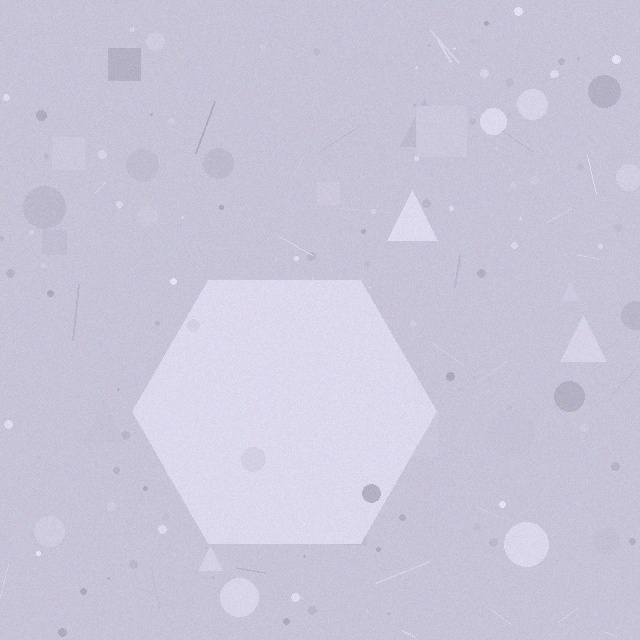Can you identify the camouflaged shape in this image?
The camouflaged shape is a hexagon.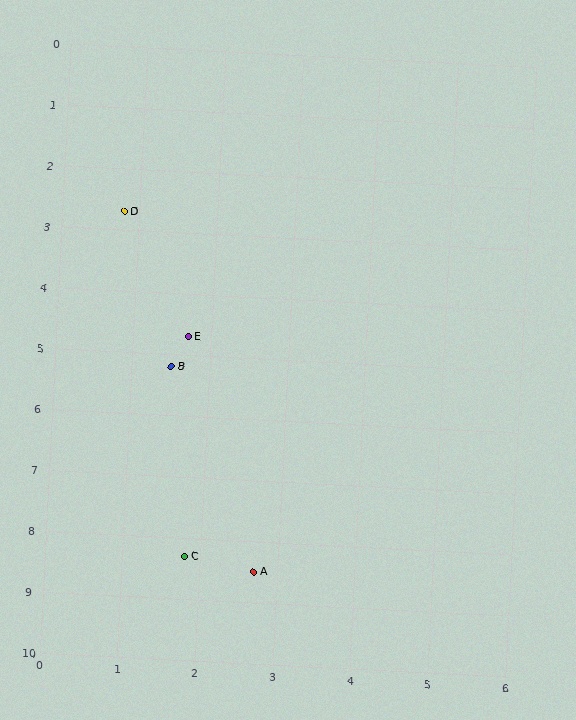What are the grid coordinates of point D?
Point D is at approximately (0.8, 2.7).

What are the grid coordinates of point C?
Point C is at approximately (1.8, 8.3).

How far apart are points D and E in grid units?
Points D and E are about 2.2 grid units apart.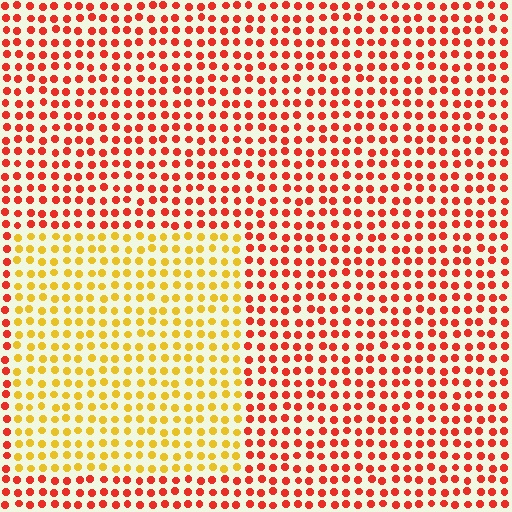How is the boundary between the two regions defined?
The boundary is defined purely by a slight shift in hue (about 45 degrees). Spacing, size, and orientation are identical on both sides.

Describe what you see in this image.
The image is filled with small red elements in a uniform arrangement. A rectangle-shaped region is visible where the elements are tinted to a slightly different hue, forming a subtle color boundary.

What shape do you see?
I see a rectangle.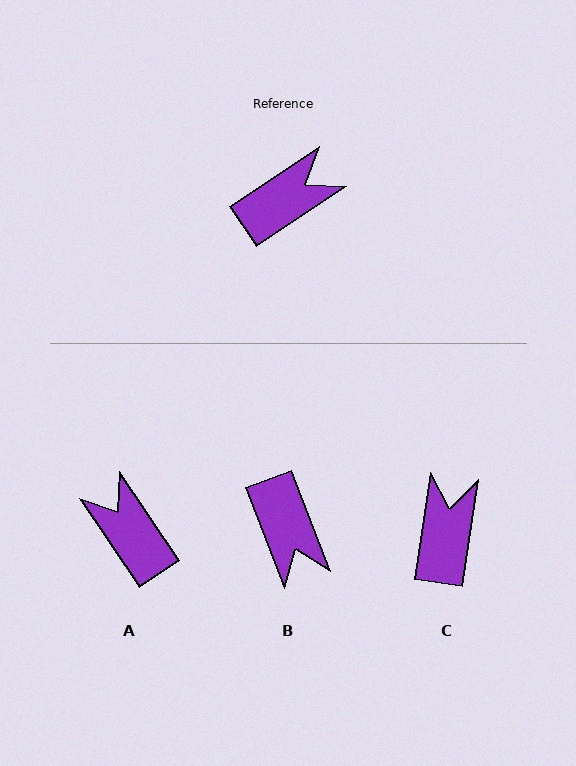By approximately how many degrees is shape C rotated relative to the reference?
Approximately 48 degrees counter-clockwise.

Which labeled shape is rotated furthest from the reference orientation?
B, about 103 degrees away.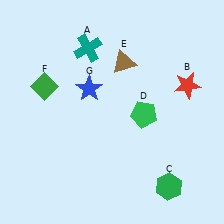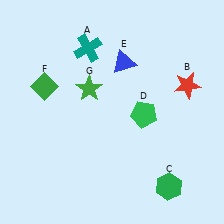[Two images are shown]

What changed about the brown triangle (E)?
In Image 1, E is brown. In Image 2, it changed to blue.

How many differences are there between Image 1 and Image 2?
There are 2 differences between the two images.